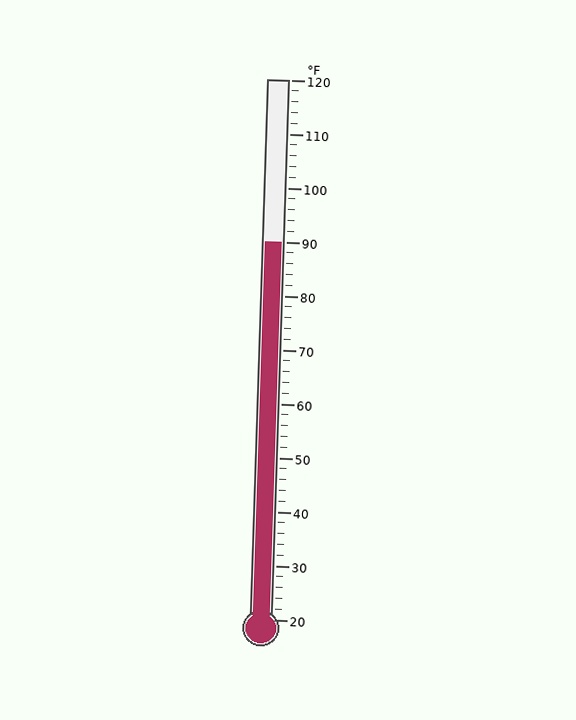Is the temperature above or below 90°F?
The temperature is at 90°F.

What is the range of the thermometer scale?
The thermometer scale ranges from 20°F to 120°F.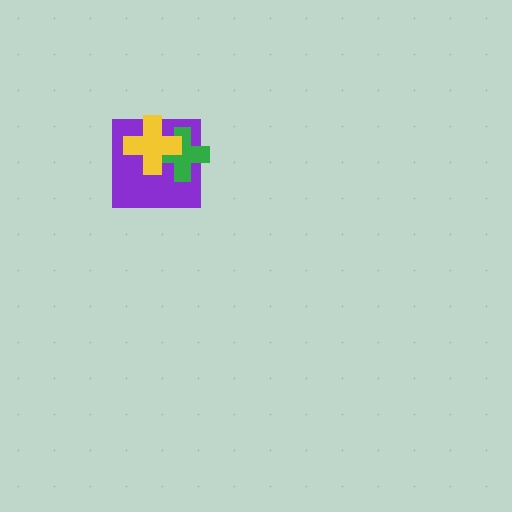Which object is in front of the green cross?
The yellow cross is in front of the green cross.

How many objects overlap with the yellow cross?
2 objects overlap with the yellow cross.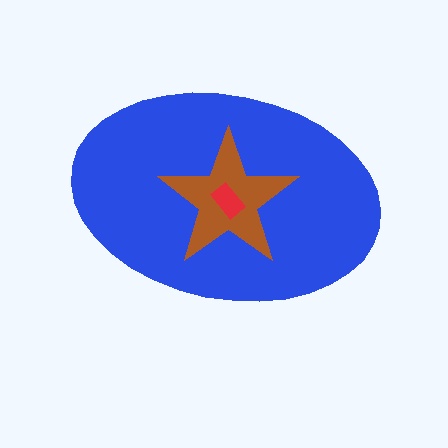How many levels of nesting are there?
3.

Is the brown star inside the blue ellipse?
Yes.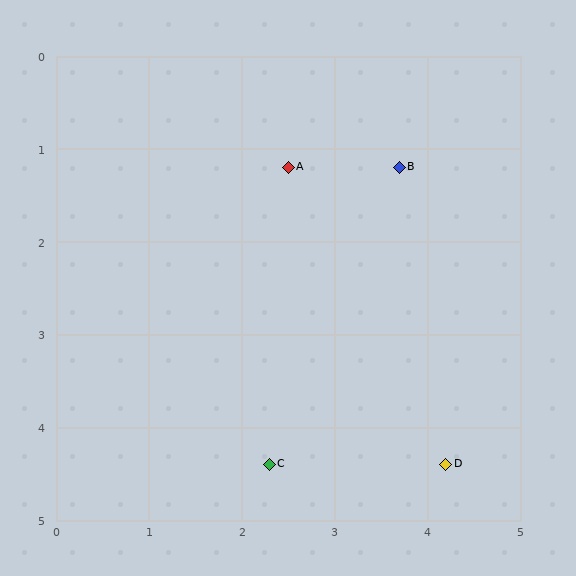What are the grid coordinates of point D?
Point D is at approximately (4.2, 4.4).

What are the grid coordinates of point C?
Point C is at approximately (2.3, 4.4).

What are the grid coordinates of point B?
Point B is at approximately (3.7, 1.2).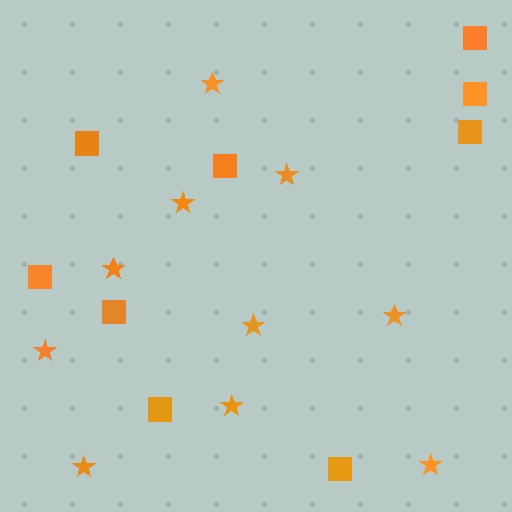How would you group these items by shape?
There are 2 groups: one group of squares (9) and one group of stars (10).